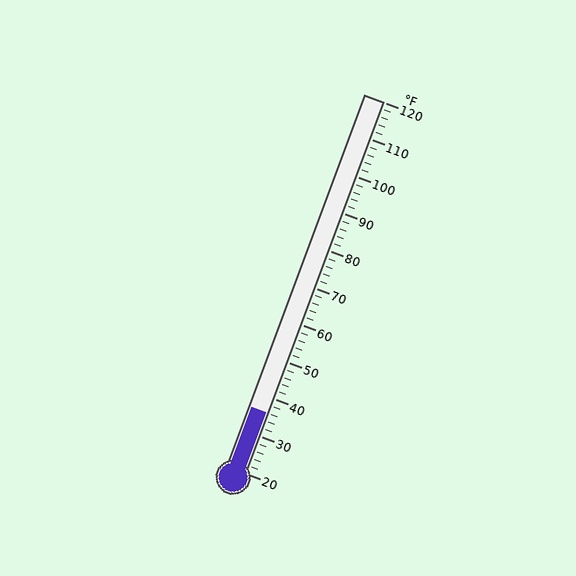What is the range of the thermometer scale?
The thermometer scale ranges from 20°F to 120°F.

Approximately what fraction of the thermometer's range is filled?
The thermometer is filled to approximately 15% of its range.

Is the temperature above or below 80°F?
The temperature is below 80°F.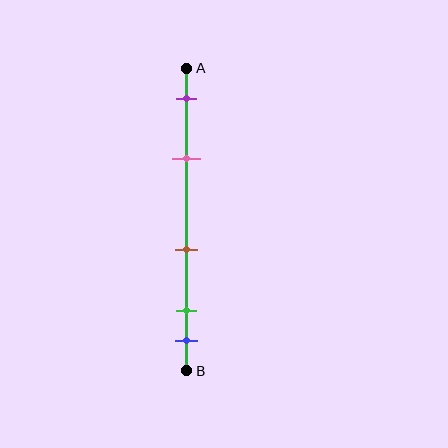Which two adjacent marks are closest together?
The green and blue marks are the closest adjacent pair.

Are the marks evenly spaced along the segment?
No, the marks are not evenly spaced.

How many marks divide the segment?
There are 5 marks dividing the segment.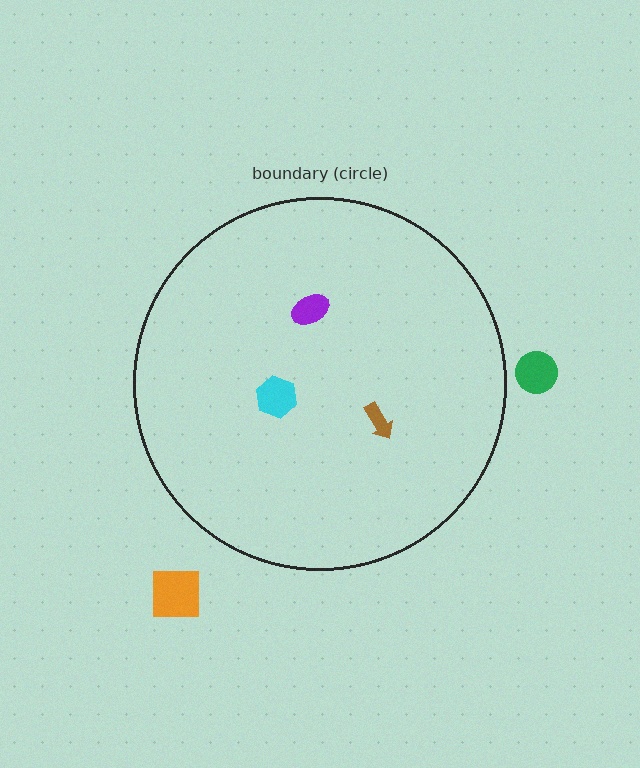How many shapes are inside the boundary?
3 inside, 2 outside.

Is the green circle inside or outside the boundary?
Outside.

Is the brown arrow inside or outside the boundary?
Inside.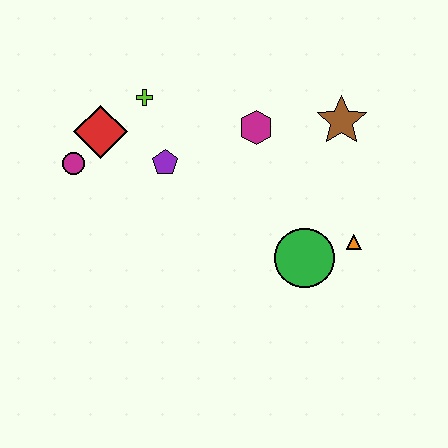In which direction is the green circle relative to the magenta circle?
The green circle is to the right of the magenta circle.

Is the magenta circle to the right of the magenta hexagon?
No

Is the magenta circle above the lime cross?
No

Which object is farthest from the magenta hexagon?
The magenta circle is farthest from the magenta hexagon.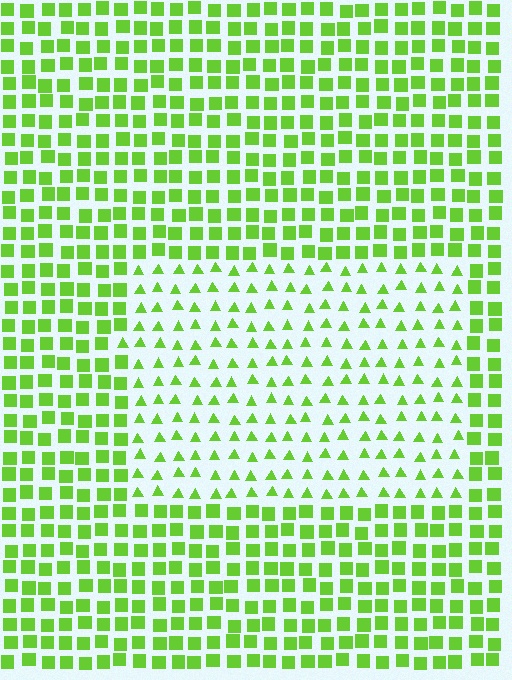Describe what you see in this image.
The image is filled with small lime elements arranged in a uniform grid. A rectangle-shaped region contains triangles, while the surrounding area contains squares. The boundary is defined purely by the change in element shape.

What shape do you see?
I see a rectangle.